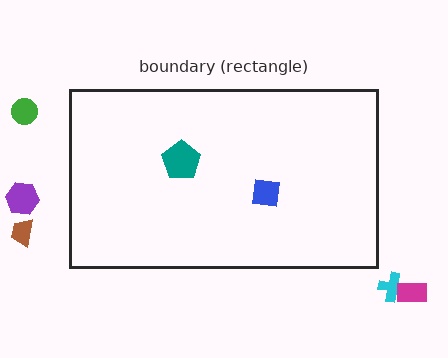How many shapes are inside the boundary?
2 inside, 5 outside.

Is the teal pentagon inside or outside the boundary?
Inside.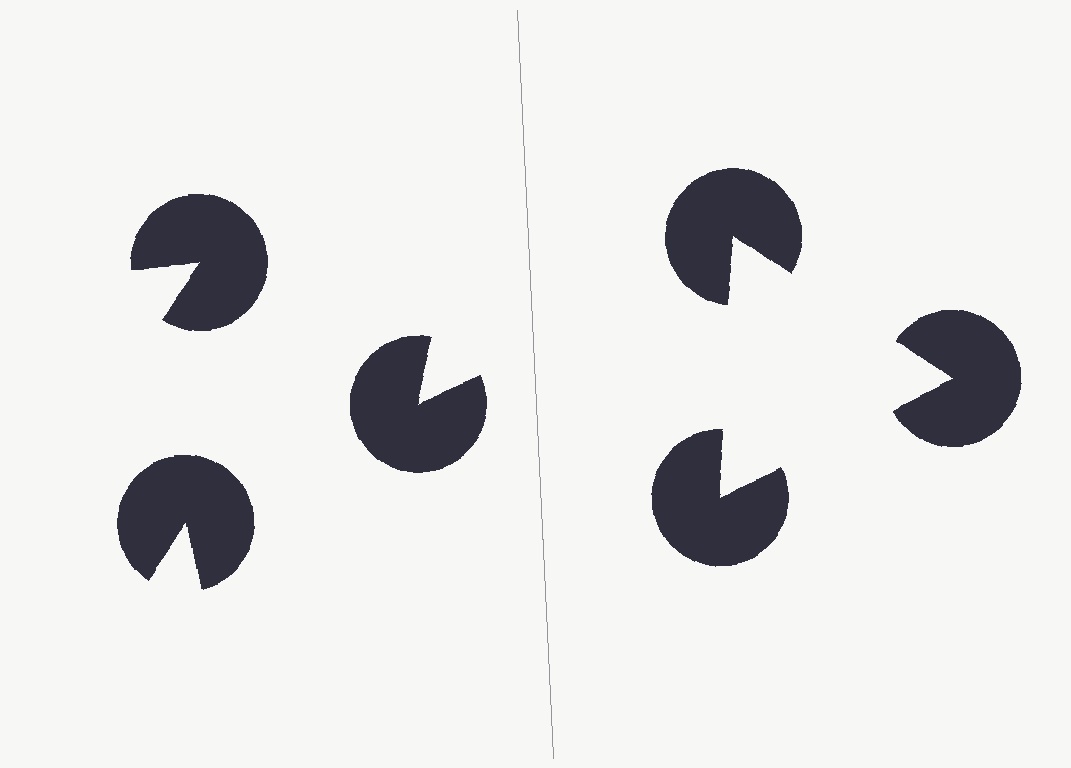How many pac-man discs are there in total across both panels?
6 — 3 on each side.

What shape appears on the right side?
An illusory triangle.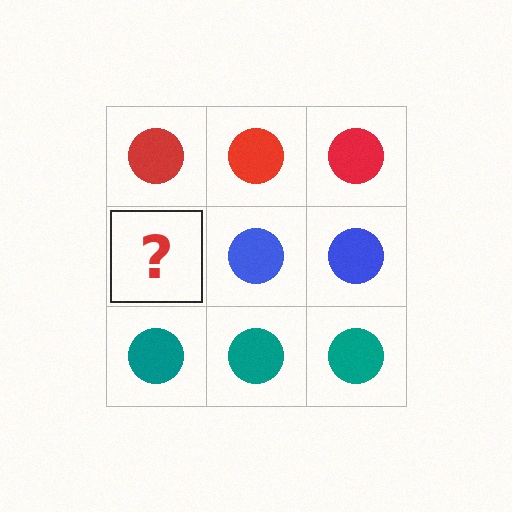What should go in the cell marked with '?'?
The missing cell should contain a blue circle.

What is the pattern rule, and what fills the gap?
The rule is that each row has a consistent color. The gap should be filled with a blue circle.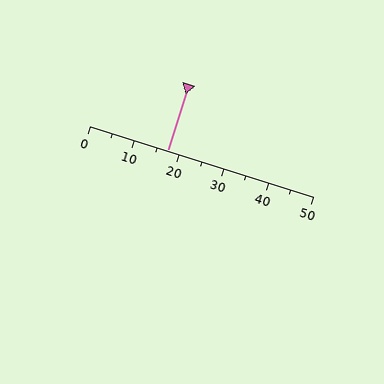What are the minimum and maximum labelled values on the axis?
The axis runs from 0 to 50.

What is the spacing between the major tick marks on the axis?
The major ticks are spaced 10 apart.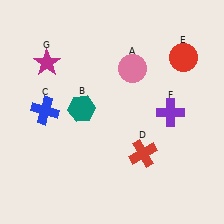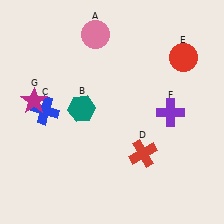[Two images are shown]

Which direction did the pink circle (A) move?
The pink circle (A) moved left.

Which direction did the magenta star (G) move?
The magenta star (G) moved down.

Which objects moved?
The objects that moved are: the pink circle (A), the magenta star (G).